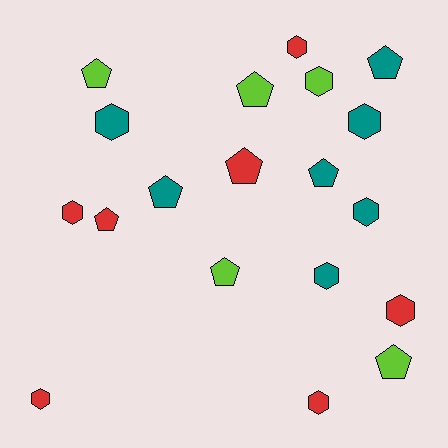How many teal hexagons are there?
There are 4 teal hexagons.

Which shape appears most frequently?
Hexagon, with 10 objects.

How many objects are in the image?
There are 19 objects.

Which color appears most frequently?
Red, with 7 objects.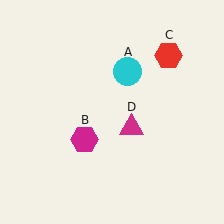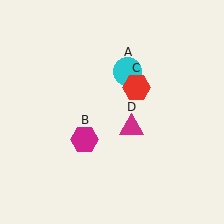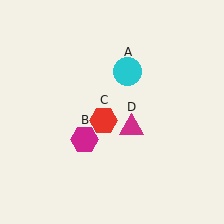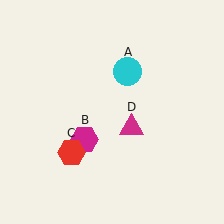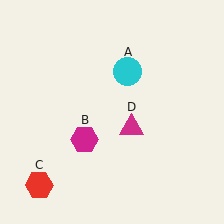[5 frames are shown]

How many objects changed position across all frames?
1 object changed position: red hexagon (object C).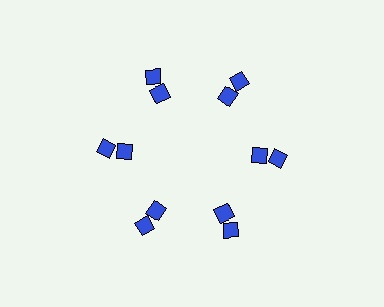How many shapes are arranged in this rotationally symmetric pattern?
There are 12 shapes, arranged in 6 groups of 2.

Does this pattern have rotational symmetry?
Yes, this pattern has 6-fold rotational symmetry. It looks the same after rotating 60 degrees around the center.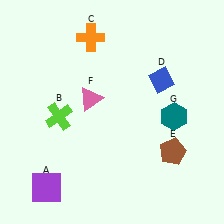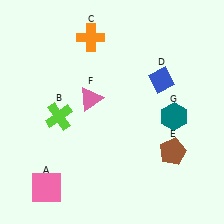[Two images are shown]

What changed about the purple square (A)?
In Image 1, A is purple. In Image 2, it changed to pink.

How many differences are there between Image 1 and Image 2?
There is 1 difference between the two images.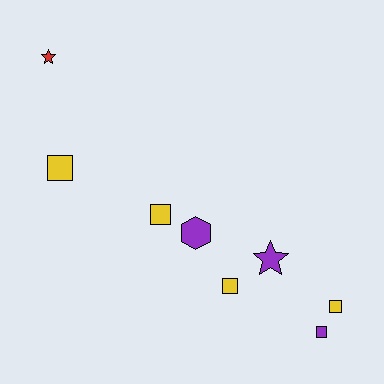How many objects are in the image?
There are 8 objects.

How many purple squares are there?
There is 1 purple square.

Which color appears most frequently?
Yellow, with 4 objects.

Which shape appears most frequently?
Square, with 5 objects.